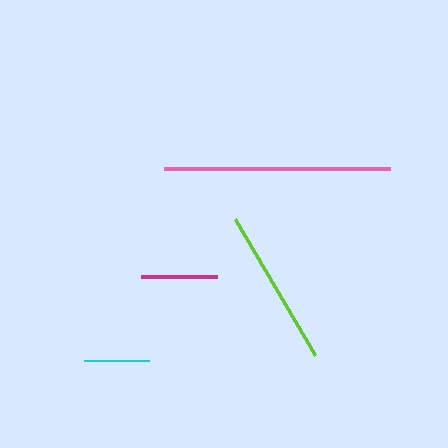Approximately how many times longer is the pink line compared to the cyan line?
The pink line is approximately 3.5 times the length of the cyan line.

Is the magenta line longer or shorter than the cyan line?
The magenta line is longer than the cyan line.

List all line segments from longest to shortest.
From longest to shortest: pink, lime, magenta, cyan.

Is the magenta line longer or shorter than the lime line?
The lime line is longer than the magenta line.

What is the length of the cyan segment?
The cyan segment is approximately 65 pixels long.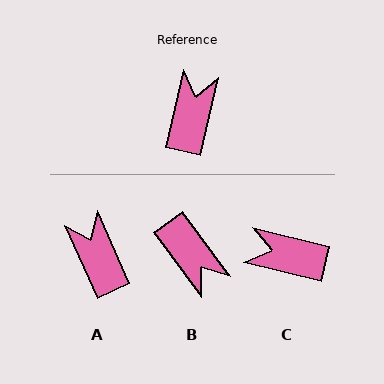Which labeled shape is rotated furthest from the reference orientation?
B, about 130 degrees away.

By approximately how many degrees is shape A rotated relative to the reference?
Approximately 37 degrees counter-clockwise.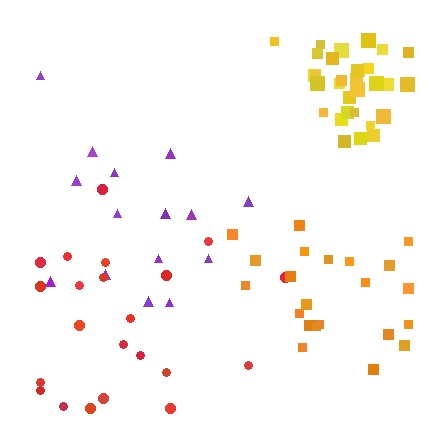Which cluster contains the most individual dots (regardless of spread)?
Yellow (32).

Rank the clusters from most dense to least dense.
yellow, orange, red, purple.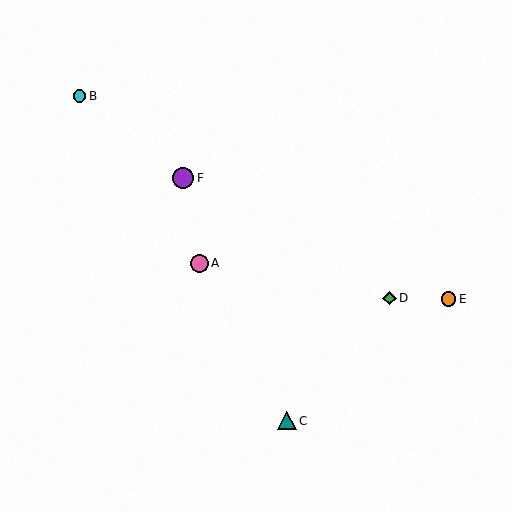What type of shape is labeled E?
Shape E is an orange circle.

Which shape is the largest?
The purple circle (labeled F) is the largest.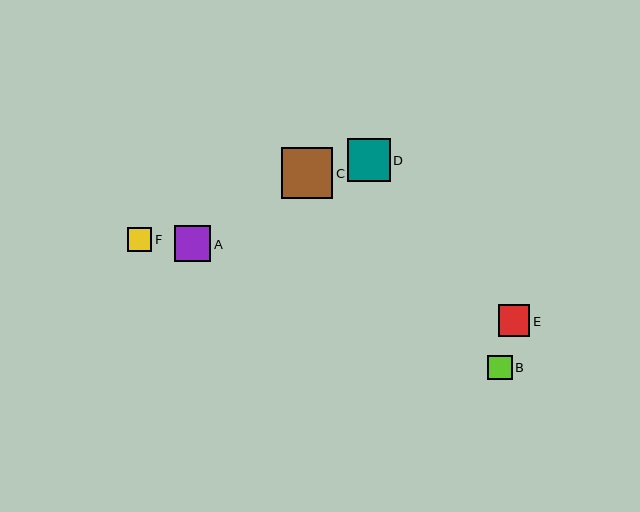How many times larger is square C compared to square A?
Square C is approximately 1.4 times the size of square A.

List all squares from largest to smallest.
From largest to smallest: C, D, A, E, B, F.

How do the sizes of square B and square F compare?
Square B and square F are approximately the same size.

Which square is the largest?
Square C is the largest with a size of approximately 51 pixels.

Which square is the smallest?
Square F is the smallest with a size of approximately 24 pixels.